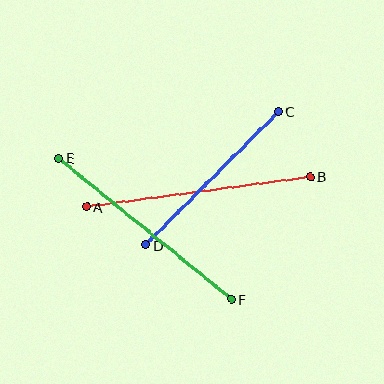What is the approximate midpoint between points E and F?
The midpoint is at approximately (145, 229) pixels.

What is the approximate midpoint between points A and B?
The midpoint is at approximately (198, 192) pixels.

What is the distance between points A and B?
The distance is approximately 225 pixels.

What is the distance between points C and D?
The distance is approximately 188 pixels.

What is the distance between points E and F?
The distance is approximately 222 pixels.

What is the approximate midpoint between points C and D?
The midpoint is at approximately (212, 178) pixels.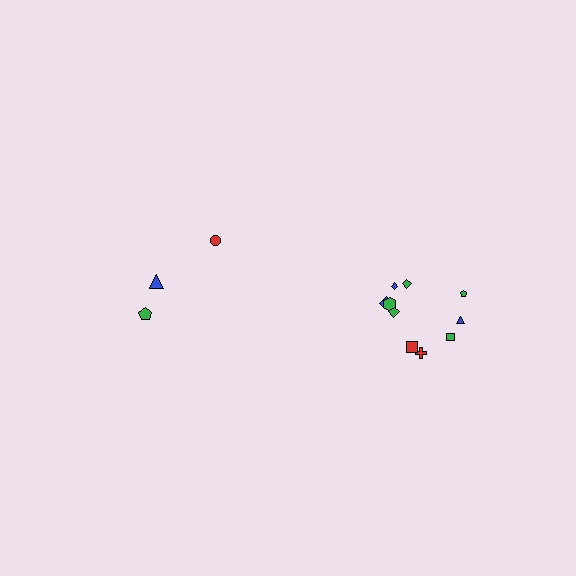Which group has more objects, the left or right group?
The right group.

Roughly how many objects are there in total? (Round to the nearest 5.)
Roughly 15 objects in total.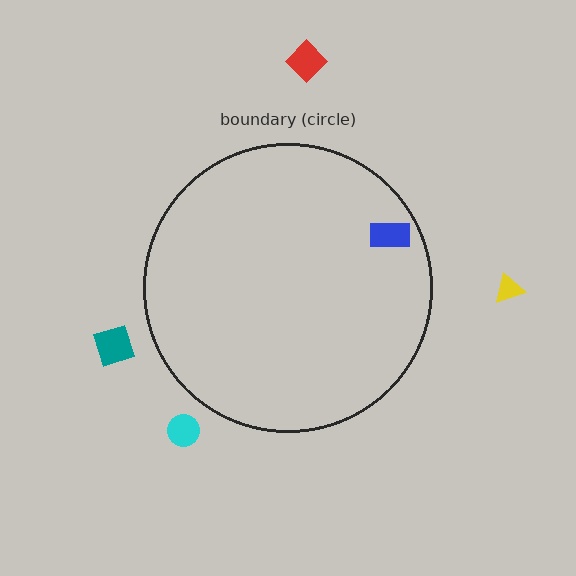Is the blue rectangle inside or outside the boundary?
Inside.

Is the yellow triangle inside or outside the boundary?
Outside.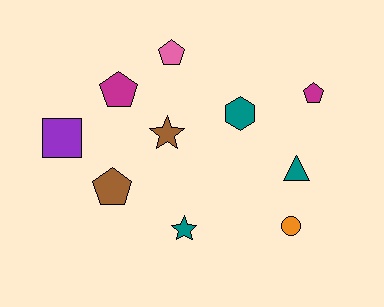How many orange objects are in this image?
There is 1 orange object.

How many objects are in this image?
There are 10 objects.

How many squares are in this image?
There is 1 square.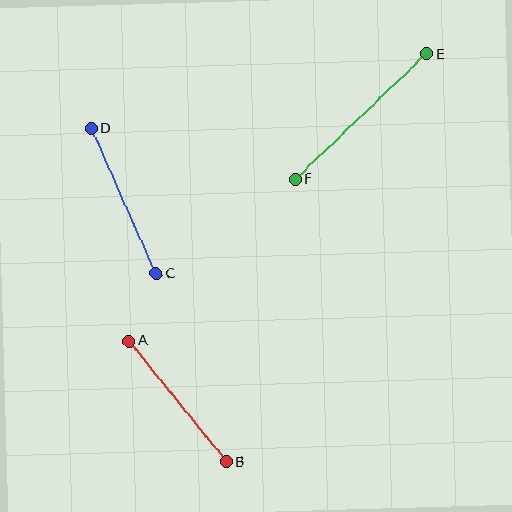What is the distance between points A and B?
The distance is approximately 155 pixels.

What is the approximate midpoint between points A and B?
The midpoint is at approximately (178, 401) pixels.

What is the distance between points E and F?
The distance is approximately 182 pixels.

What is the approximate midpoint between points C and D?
The midpoint is at approximately (124, 201) pixels.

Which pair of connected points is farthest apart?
Points E and F are farthest apart.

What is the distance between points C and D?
The distance is approximately 159 pixels.